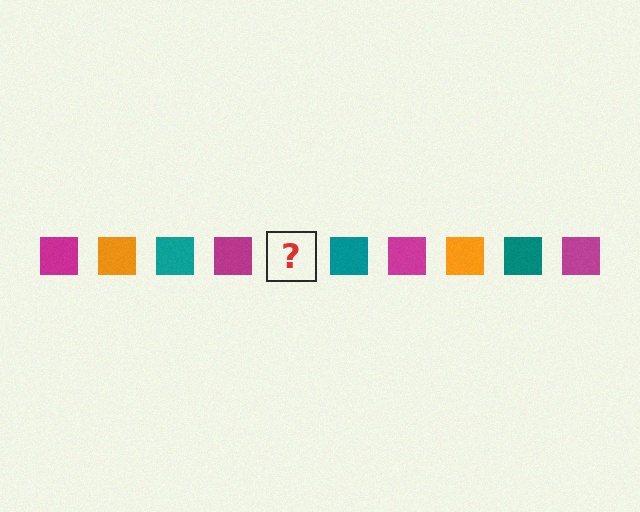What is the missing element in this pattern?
The missing element is an orange square.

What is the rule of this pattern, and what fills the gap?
The rule is that the pattern cycles through magenta, orange, teal squares. The gap should be filled with an orange square.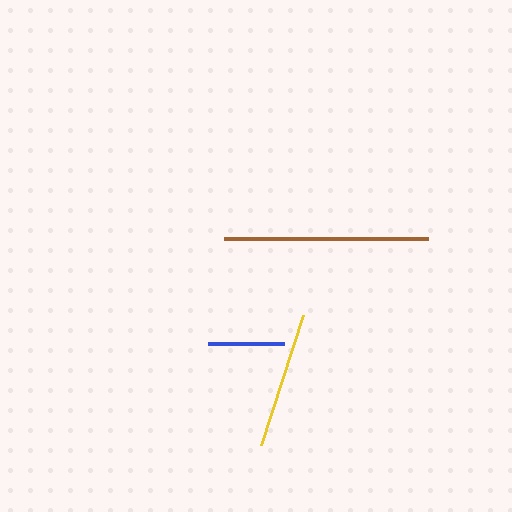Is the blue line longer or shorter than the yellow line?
The yellow line is longer than the blue line.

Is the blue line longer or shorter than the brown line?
The brown line is longer than the blue line.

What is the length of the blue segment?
The blue segment is approximately 75 pixels long.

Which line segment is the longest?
The brown line is the longest at approximately 203 pixels.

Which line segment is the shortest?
The blue line is the shortest at approximately 75 pixels.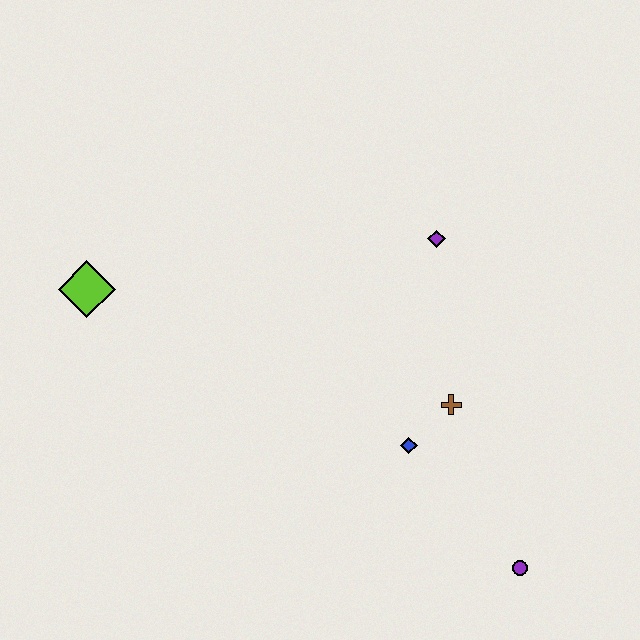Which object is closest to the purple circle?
The blue diamond is closest to the purple circle.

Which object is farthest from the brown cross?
The lime diamond is farthest from the brown cross.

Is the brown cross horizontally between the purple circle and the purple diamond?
Yes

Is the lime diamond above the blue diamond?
Yes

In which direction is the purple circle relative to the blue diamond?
The purple circle is below the blue diamond.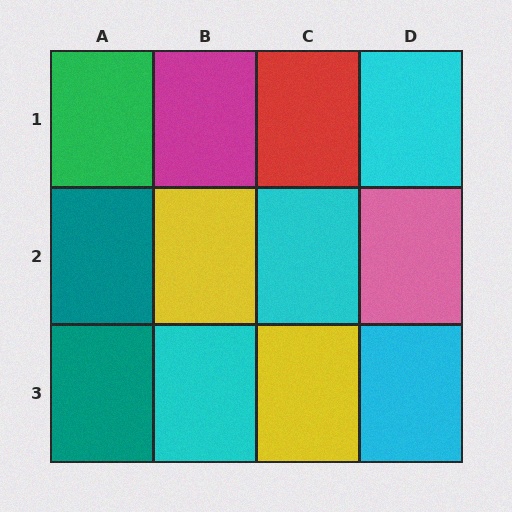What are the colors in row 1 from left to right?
Green, magenta, red, cyan.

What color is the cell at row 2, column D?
Pink.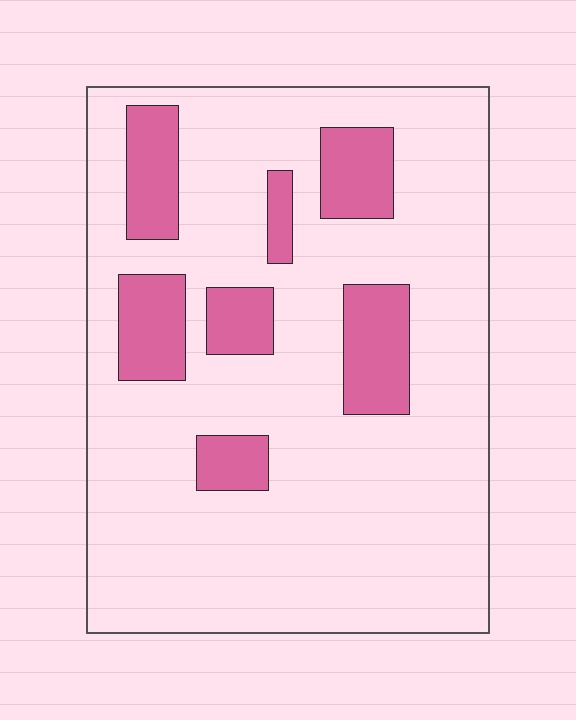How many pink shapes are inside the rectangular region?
7.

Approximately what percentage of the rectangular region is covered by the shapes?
Approximately 20%.